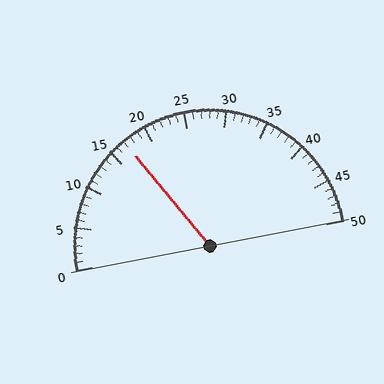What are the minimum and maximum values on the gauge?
The gauge ranges from 0 to 50.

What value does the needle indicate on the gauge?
The needle indicates approximately 17.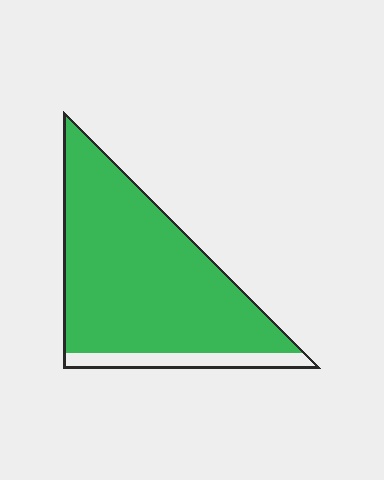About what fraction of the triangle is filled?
About seven eighths (7/8).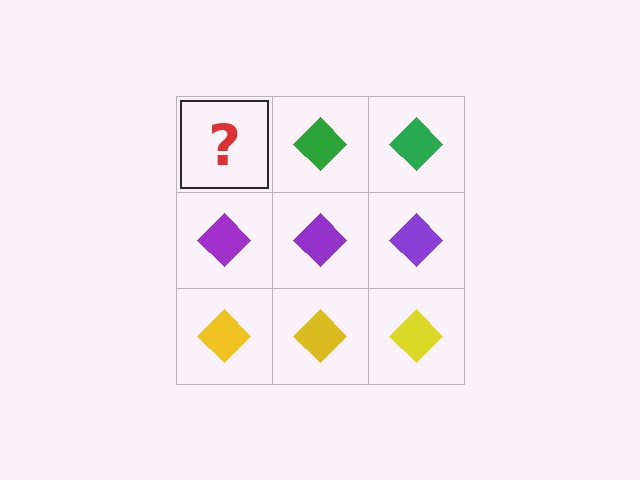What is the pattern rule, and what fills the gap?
The rule is that each row has a consistent color. The gap should be filled with a green diamond.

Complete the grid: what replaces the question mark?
The question mark should be replaced with a green diamond.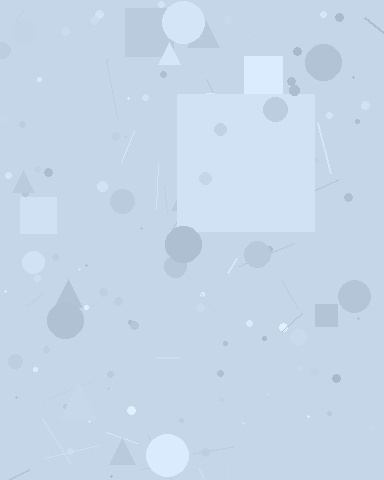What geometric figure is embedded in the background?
A square is embedded in the background.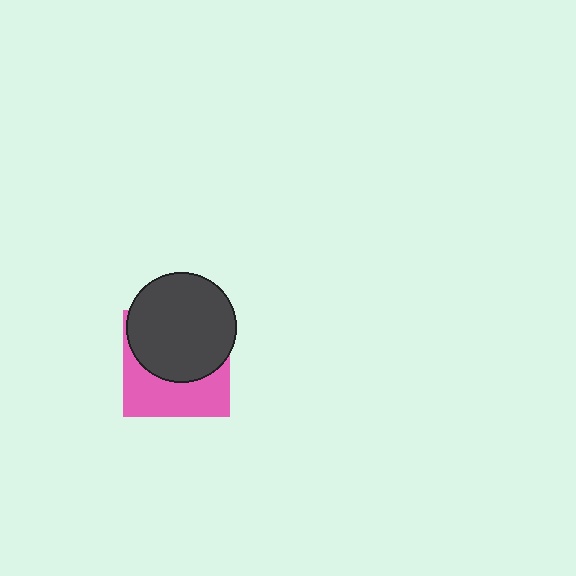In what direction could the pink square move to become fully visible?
The pink square could move down. That would shift it out from behind the dark gray circle entirely.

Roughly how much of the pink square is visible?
A small part of it is visible (roughly 43%).